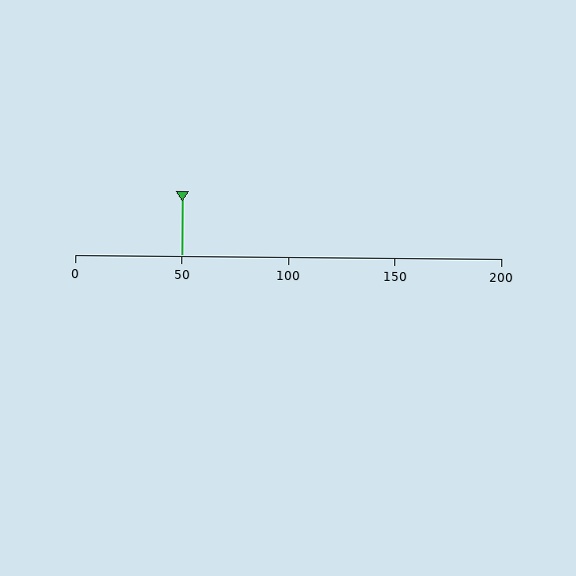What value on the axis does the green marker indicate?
The marker indicates approximately 50.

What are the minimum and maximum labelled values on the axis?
The axis runs from 0 to 200.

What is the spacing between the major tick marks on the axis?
The major ticks are spaced 50 apart.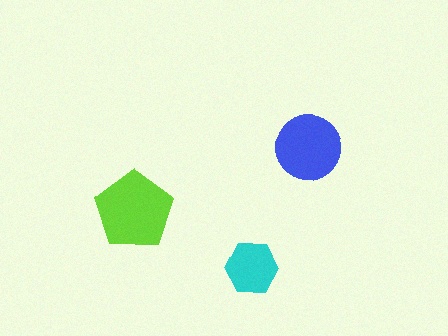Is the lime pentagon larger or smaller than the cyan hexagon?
Larger.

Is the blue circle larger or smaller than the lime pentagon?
Smaller.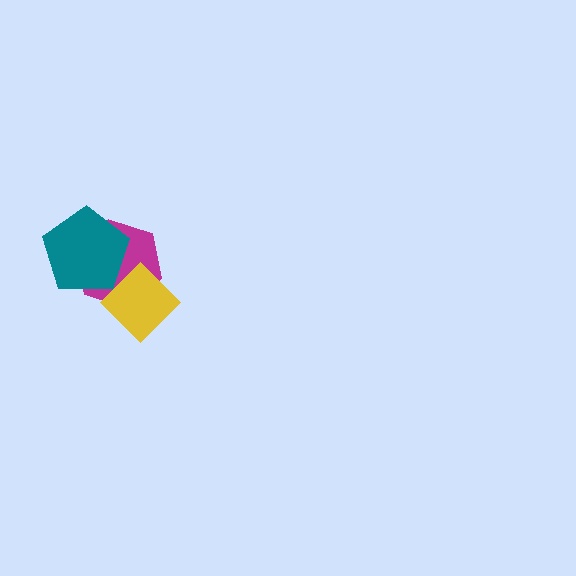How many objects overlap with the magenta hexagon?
2 objects overlap with the magenta hexagon.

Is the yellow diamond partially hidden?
No, no other shape covers it.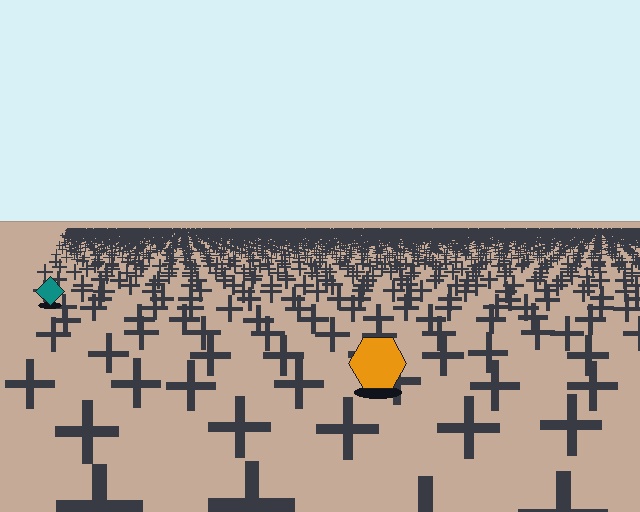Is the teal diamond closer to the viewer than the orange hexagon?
No. The orange hexagon is closer — you can tell from the texture gradient: the ground texture is coarser near it.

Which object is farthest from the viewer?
The teal diamond is farthest from the viewer. It appears smaller and the ground texture around it is denser.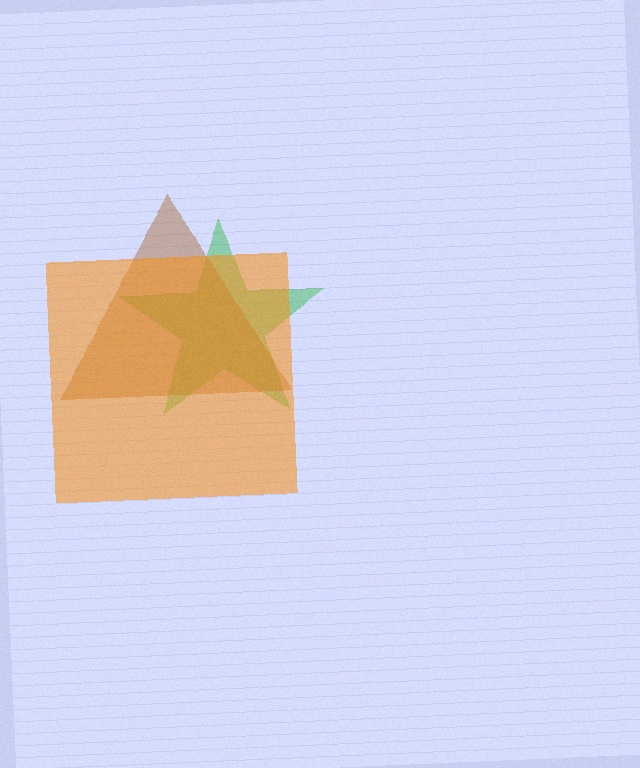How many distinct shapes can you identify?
There are 3 distinct shapes: a green star, a brown triangle, an orange square.